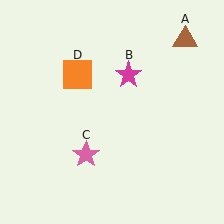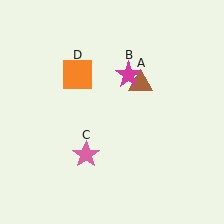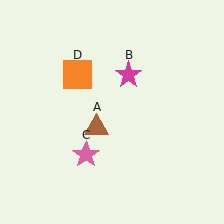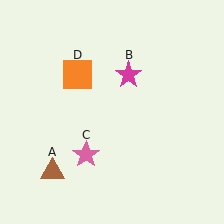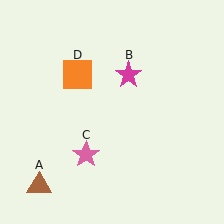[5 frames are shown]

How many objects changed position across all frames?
1 object changed position: brown triangle (object A).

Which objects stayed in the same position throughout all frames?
Magenta star (object B) and pink star (object C) and orange square (object D) remained stationary.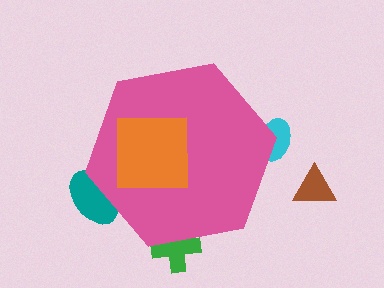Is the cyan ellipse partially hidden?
Yes, the cyan ellipse is partially hidden behind the pink hexagon.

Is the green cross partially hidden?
Yes, the green cross is partially hidden behind the pink hexagon.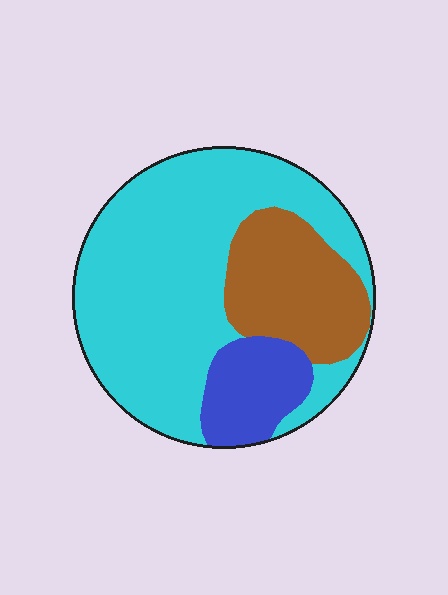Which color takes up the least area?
Blue, at roughly 15%.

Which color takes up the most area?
Cyan, at roughly 65%.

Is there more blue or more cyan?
Cyan.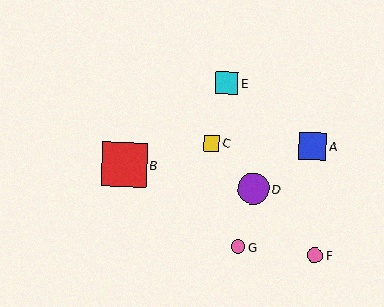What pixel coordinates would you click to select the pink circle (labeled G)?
Click at (238, 247) to select the pink circle G.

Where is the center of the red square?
The center of the red square is at (124, 165).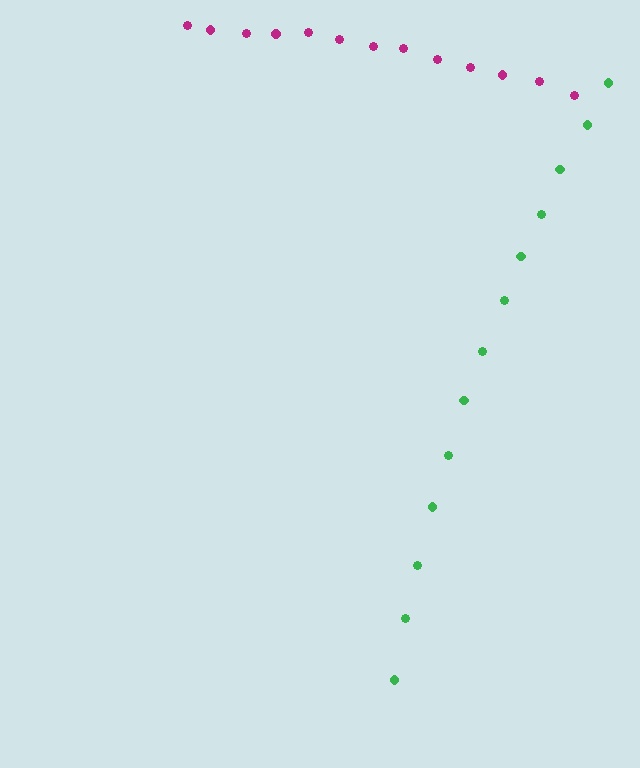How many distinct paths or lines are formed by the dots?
There are 2 distinct paths.